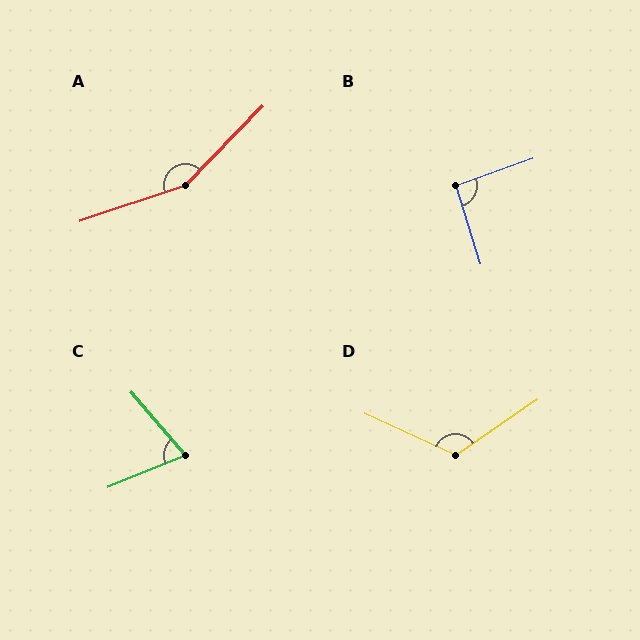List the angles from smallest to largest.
C (71°), B (92°), D (121°), A (153°).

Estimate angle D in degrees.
Approximately 121 degrees.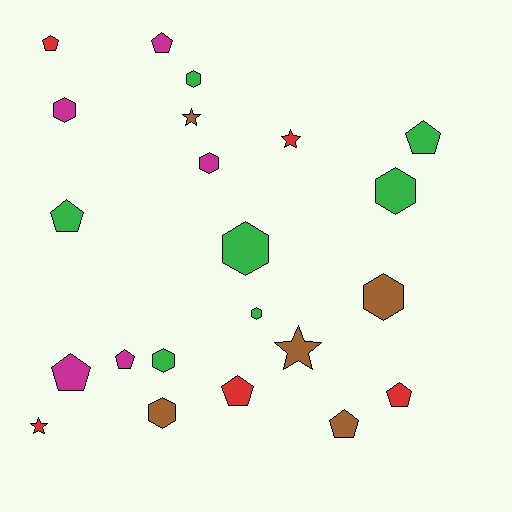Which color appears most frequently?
Green, with 7 objects.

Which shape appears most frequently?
Hexagon, with 9 objects.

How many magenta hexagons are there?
There are 2 magenta hexagons.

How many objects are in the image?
There are 22 objects.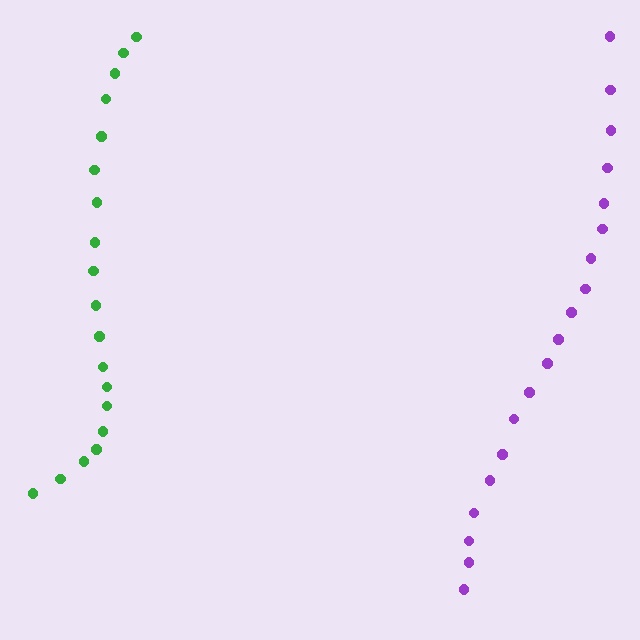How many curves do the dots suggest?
There are 2 distinct paths.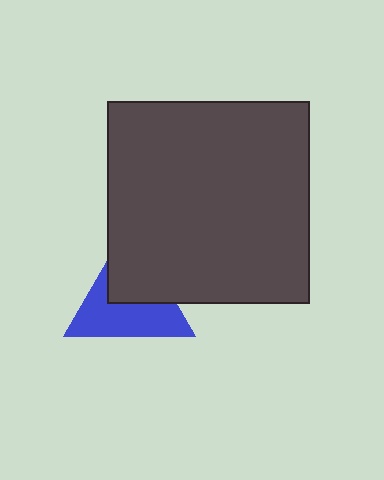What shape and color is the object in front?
The object in front is a dark gray square.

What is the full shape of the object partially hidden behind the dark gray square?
The partially hidden object is a blue triangle.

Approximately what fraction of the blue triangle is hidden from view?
Roughly 43% of the blue triangle is hidden behind the dark gray square.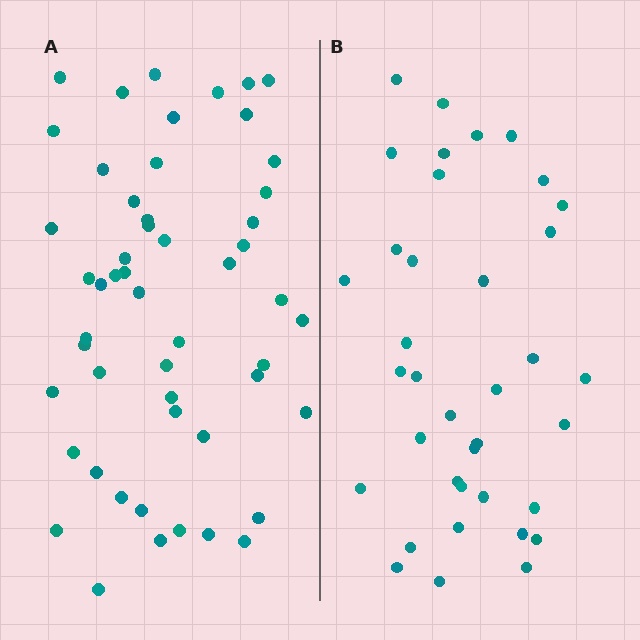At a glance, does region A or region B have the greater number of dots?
Region A (the left region) has more dots.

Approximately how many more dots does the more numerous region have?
Region A has approximately 15 more dots than region B.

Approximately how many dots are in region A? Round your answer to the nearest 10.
About 50 dots. (The exact count is 52, which rounds to 50.)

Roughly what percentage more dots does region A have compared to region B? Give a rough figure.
About 40% more.